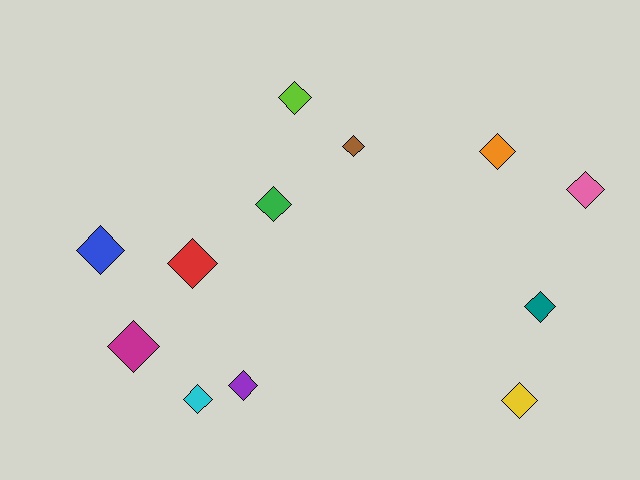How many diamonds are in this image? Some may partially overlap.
There are 12 diamonds.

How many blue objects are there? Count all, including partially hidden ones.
There is 1 blue object.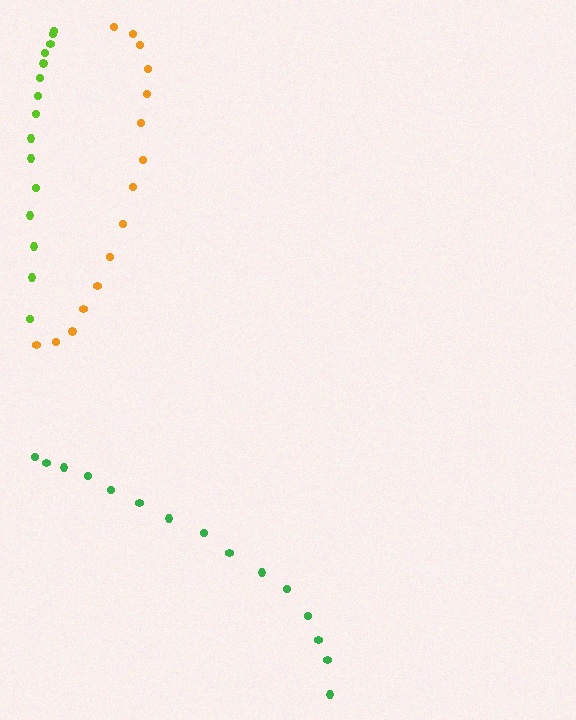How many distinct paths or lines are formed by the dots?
There are 3 distinct paths.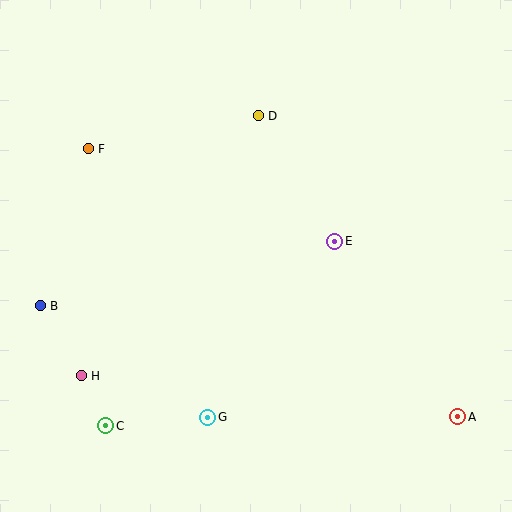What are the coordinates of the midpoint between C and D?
The midpoint between C and D is at (182, 271).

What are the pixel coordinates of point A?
Point A is at (458, 417).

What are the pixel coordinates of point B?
Point B is at (40, 306).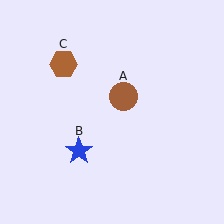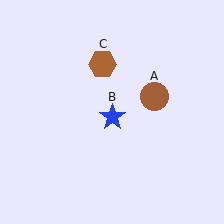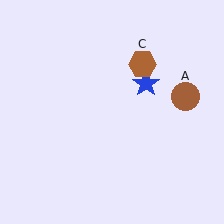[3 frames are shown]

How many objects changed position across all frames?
3 objects changed position: brown circle (object A), blue star (object B), brown hexagon (object C).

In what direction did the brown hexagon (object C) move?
The brown hexagon (object C) moved right.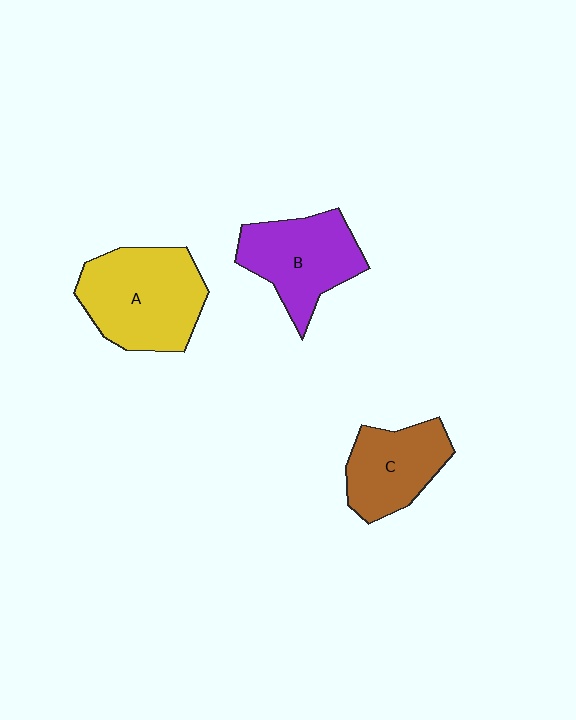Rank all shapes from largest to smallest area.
From largest to smallest: A (yellow), B (purple), C (brown).